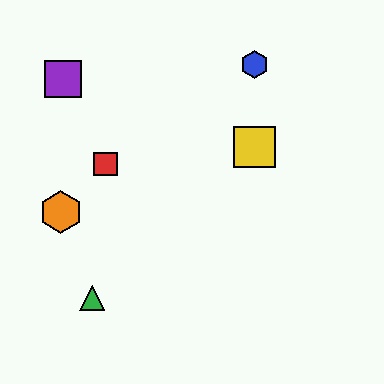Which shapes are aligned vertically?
The blue hexagon, the yellow square are aligned vertically.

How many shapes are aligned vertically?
2 shapes (the blue hexagon, the yellow square) are aligned vertically.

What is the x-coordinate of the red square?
The red square is at x≈105.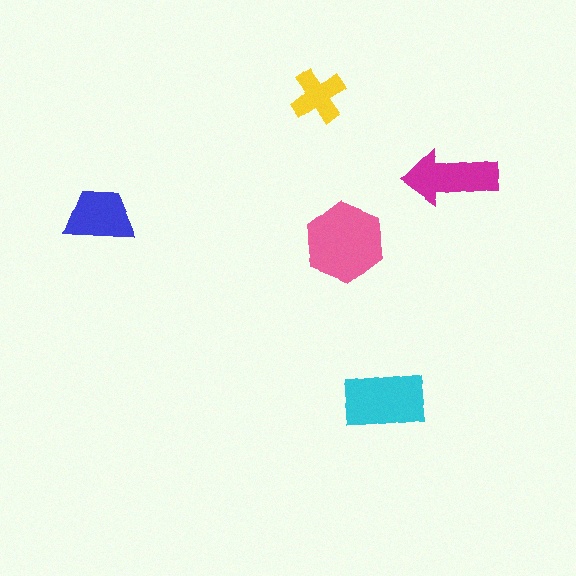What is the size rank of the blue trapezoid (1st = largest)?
4th.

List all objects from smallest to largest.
The yellow cross, the blue trapezoid, the magenta arrow, the cyan rectangle, the pink hexagon.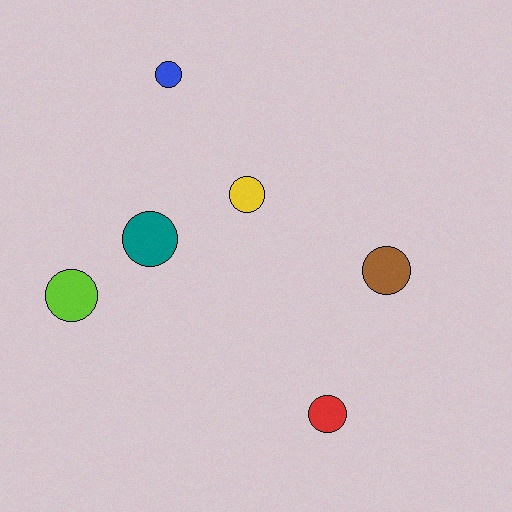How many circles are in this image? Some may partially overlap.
There are 6 circles.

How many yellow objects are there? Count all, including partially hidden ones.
There is 1 yellow object.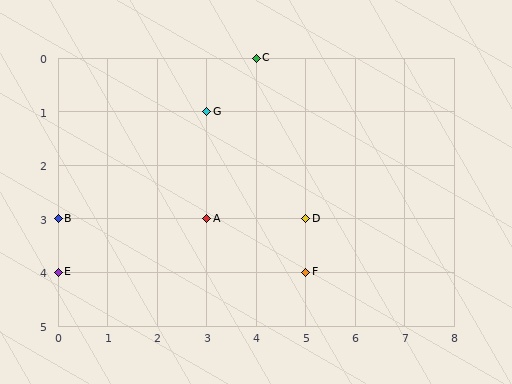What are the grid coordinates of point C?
Point C is at grid coordinates (4, 0).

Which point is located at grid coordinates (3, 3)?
Point A is at (3, 3).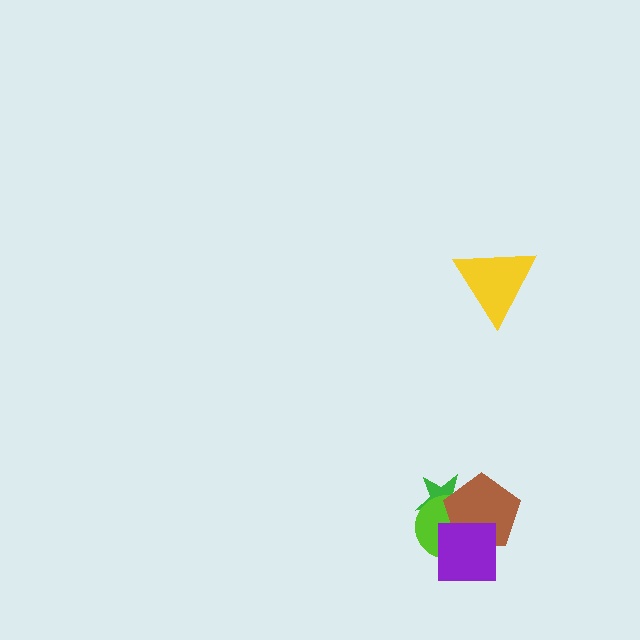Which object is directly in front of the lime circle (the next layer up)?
The brown pentagon is directly in front of the lime circle.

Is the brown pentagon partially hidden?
Yes, it is partially covered by another shape.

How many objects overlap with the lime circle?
3 objects overlap with the lime circle.